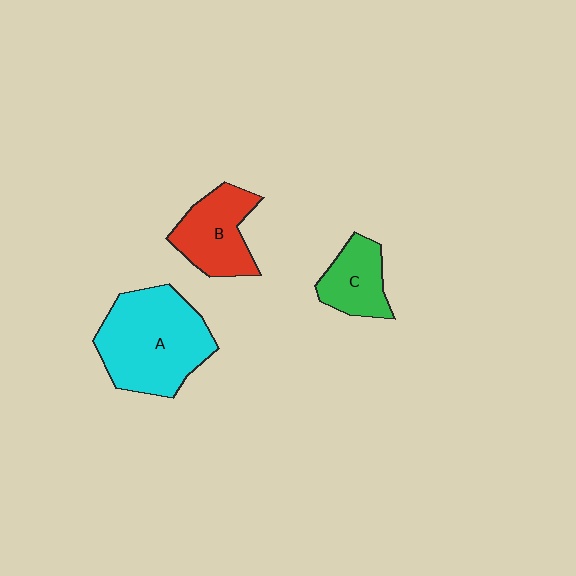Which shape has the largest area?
Shape A (cyan).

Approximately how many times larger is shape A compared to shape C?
Approximately 2.3 times.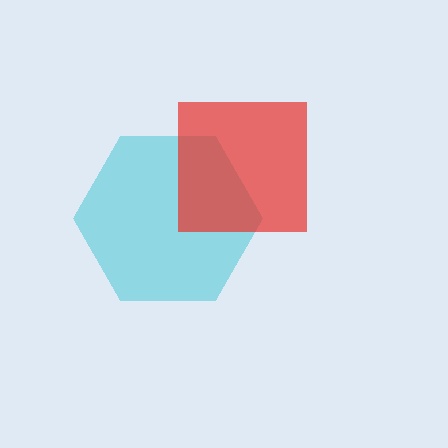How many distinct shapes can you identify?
There are 2 distinct shapes: a cyan hexagon, a red square.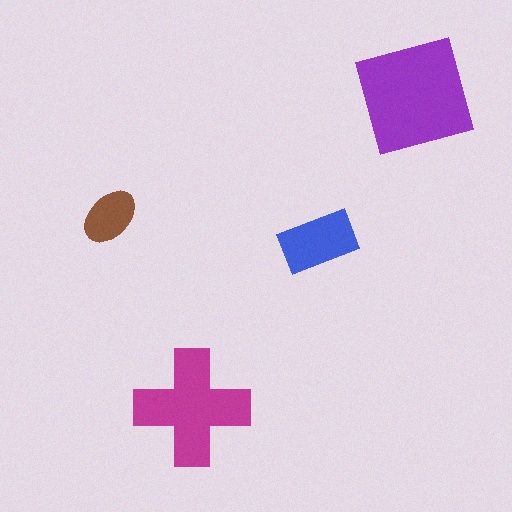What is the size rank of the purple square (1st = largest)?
1st.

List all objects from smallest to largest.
The brown ellipse, the blue rectangle, the magenta cross, the purple square.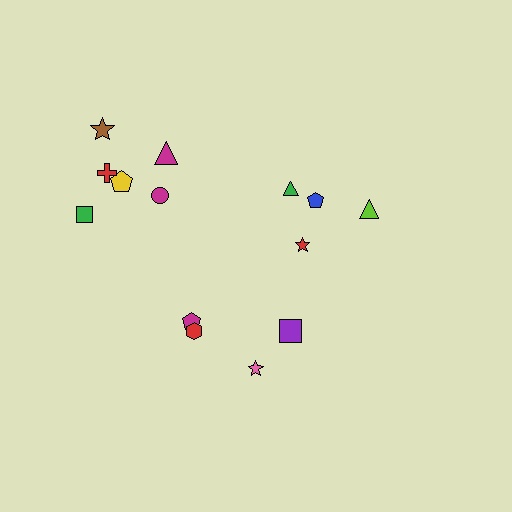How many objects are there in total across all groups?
There are 14 objects.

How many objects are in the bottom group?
There are 4 objects.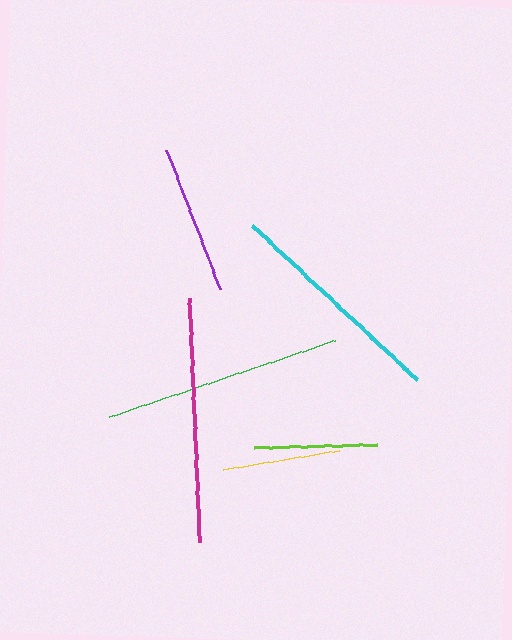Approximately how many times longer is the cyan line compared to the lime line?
The cyan line is approximately 1.8 times the length of the lime line.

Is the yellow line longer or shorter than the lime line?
The lime line is longer than the yellow line.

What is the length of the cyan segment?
The cyan segment is approximately 226 pixels long.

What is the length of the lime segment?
The lime segment is approximately 124 pixels long.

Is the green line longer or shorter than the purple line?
The green line is longer than the purple line.